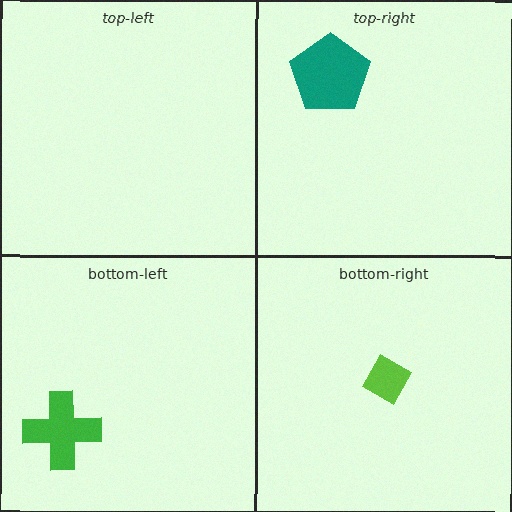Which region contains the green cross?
The bottom-left region.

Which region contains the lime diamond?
The bottom-right region.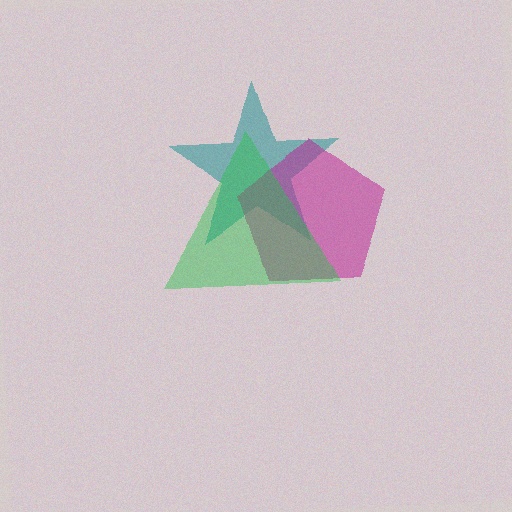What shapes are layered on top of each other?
The layered shapes are: a teal star, a magenta pentagon, a green triangle.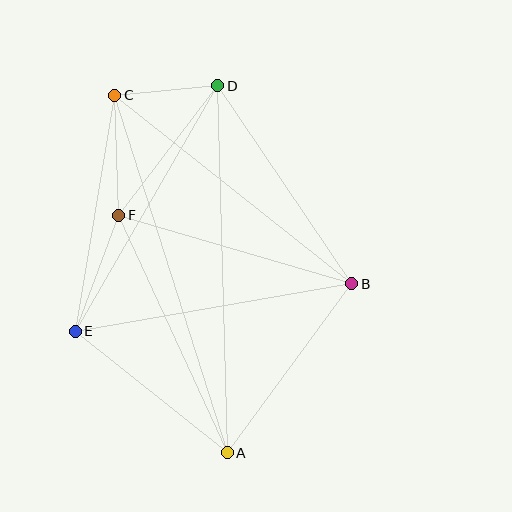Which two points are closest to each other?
Points C and D are closest to each other.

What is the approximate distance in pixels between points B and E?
The distance between B and E is approximately 281 pixels.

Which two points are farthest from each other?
Points A and C are farthest from each other.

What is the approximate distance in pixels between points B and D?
The distance between B and D is approximately 239 pixels.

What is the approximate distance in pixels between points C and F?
The distance between C and F is approximately 120 pixels.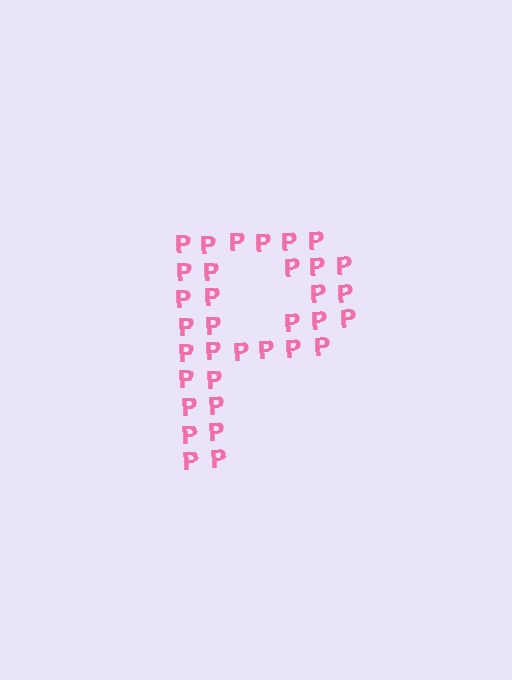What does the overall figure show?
The overall figure shows the letter P.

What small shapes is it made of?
It is made of small letter P's.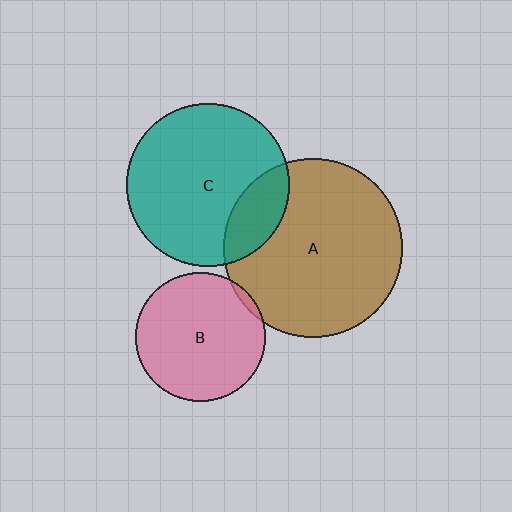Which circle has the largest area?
Circle A (brown).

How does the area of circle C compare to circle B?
Approximately 1.6 times.